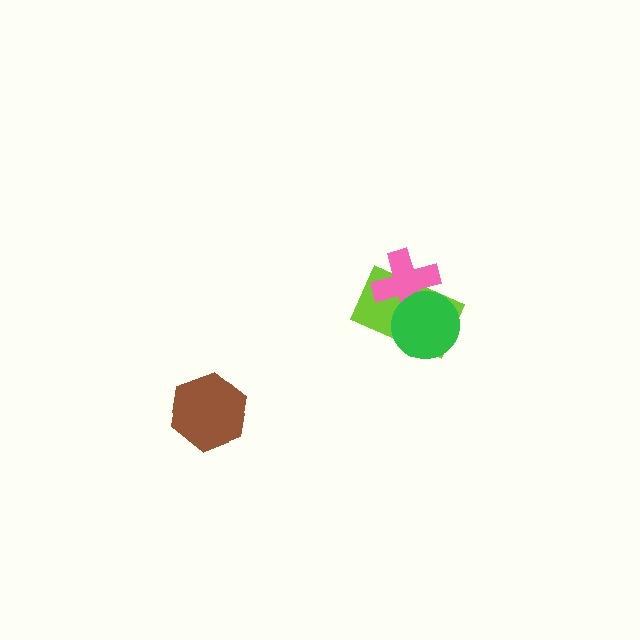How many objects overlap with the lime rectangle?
2 objects overlap with the lime rectangle.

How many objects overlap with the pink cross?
2 objects overlap with the pink cross.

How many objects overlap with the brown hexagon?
0 objects overlap with the brown hexagon.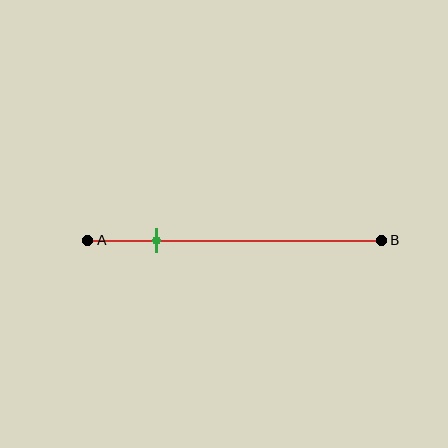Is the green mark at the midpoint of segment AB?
No, the mark is at about 25% from A, not at the 50% midpoint.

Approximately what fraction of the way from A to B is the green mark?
The green mark is approximately 25% of the way from A to B.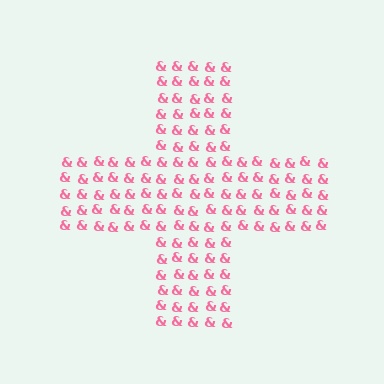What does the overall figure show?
The overall figure shows a cross.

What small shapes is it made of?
It is made of small ampersands.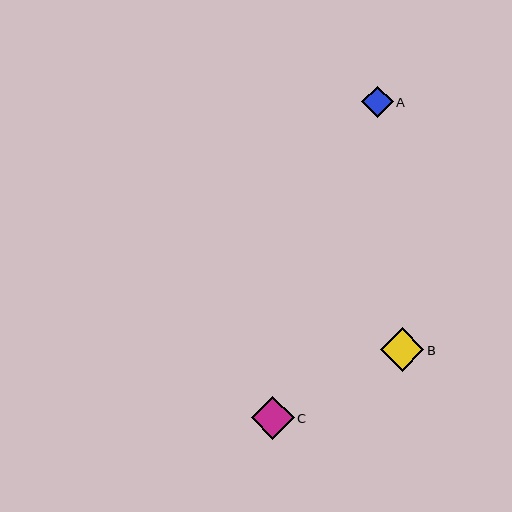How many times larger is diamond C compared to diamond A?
Diamond C is approximately 1.4 times the size of diamond A.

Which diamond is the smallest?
Diamond A is the smallest with a size of approximately 31 pixels.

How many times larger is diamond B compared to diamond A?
Diamond B is approximately 1.4 times the size of diamond A.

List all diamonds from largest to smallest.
From largest to smallest: C, B, A.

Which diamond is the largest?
Diamond C is the largest with a size of approximately 43 pixels.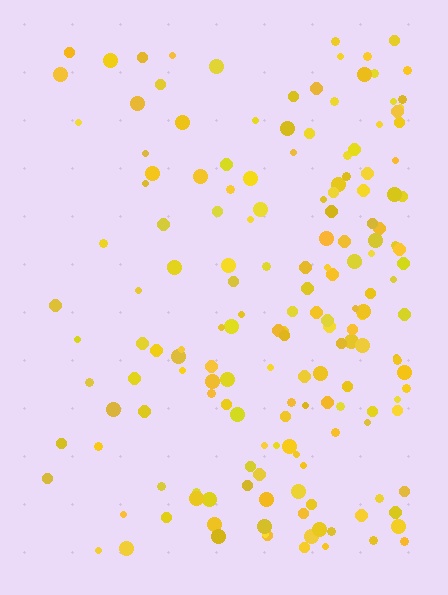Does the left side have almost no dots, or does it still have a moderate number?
Still a moderate number, just noticeably fewer than the right.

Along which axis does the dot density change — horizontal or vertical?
Horizontal.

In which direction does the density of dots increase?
From left to right, with the right side densest.